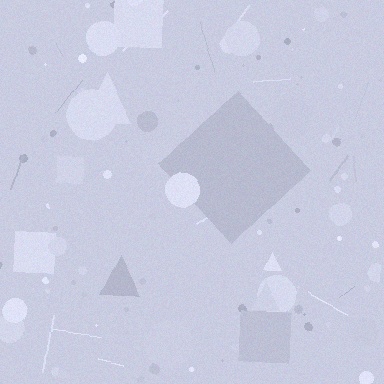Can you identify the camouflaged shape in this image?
The camouflaged shape is a diamond.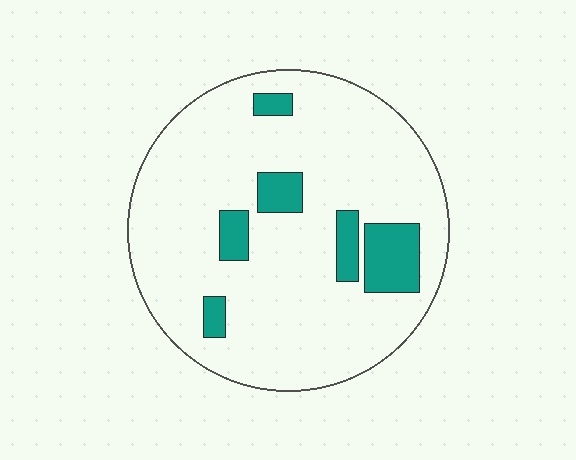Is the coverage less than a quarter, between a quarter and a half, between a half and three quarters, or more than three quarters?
Less than a quarter.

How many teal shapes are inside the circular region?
6.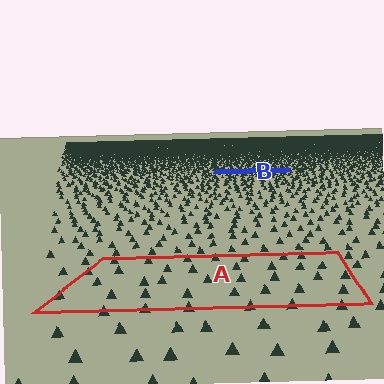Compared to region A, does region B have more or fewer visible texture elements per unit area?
Region B has more texture elements per unit area — they are packed more densely because it is farther away.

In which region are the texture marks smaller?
The texture marks are smaller in region B, because it is farther away.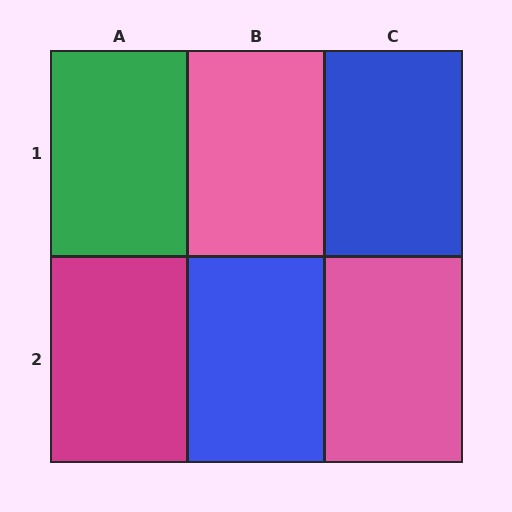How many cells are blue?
2 cells are blue.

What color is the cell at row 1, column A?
Green.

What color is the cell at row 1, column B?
Pink.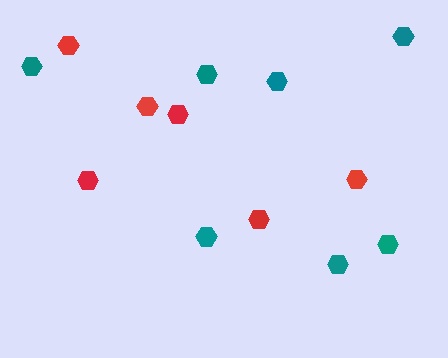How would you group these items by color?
There are 2 groups: one group of red hexagons (6) and one group of teal hexagons (7).